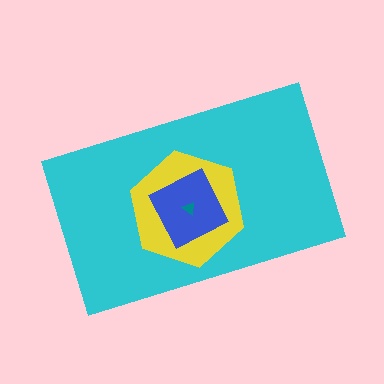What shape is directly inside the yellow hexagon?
The blue square.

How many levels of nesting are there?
4.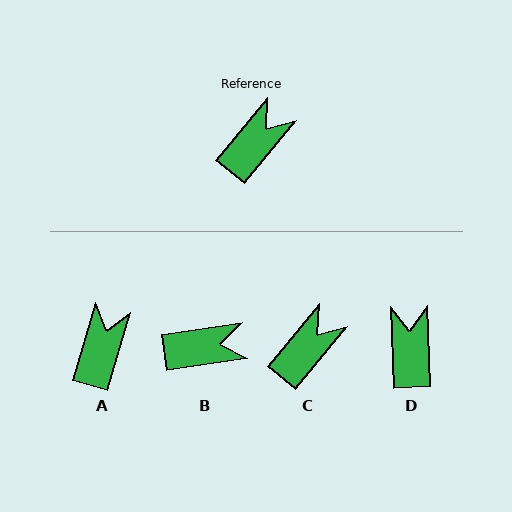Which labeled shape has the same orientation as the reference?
C.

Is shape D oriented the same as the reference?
No, it is off by about 42 degrees.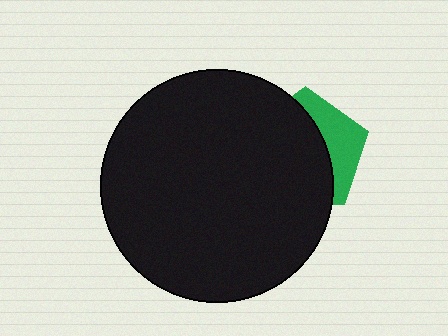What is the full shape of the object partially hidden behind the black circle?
The partially hidden object is a green pentagon.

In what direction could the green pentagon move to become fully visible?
The green pentagon could move right. That would shift it out from behind the black circle entirely.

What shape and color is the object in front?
The object in front is a black circle.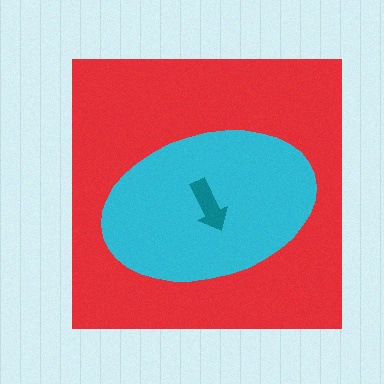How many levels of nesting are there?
3.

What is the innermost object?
The teal arrow.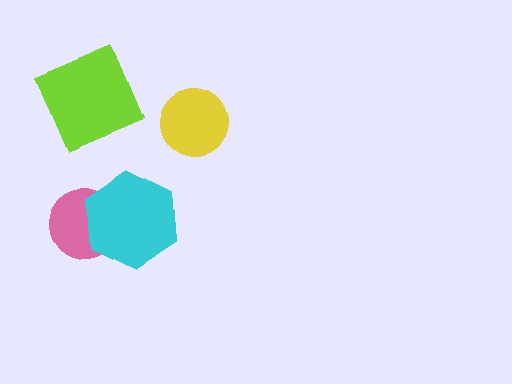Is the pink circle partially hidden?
Yes, it is partially covered by another shape.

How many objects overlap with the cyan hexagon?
1 object overlaps with the cyan hexagon.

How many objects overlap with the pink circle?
1 object overlaps with the pink circle.